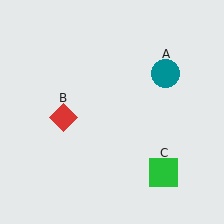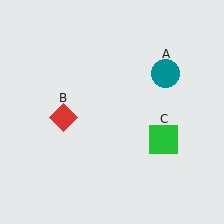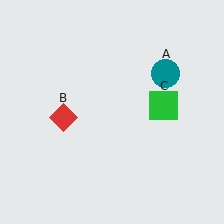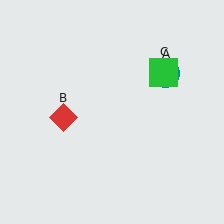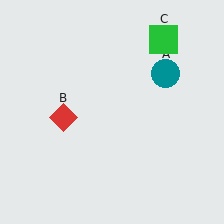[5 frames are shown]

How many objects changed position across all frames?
1 object changed position: green square (object C).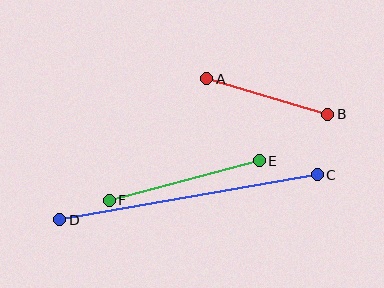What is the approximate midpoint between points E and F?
The midpoint is at approximately (184, 181) pixels.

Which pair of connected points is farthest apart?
Points C and D are farthest apart.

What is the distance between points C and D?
The distance is approximately 261 pixels.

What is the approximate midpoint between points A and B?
The midpoint is at approximately (267, 96) pixels.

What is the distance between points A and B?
The distance is approximately 126 pixels.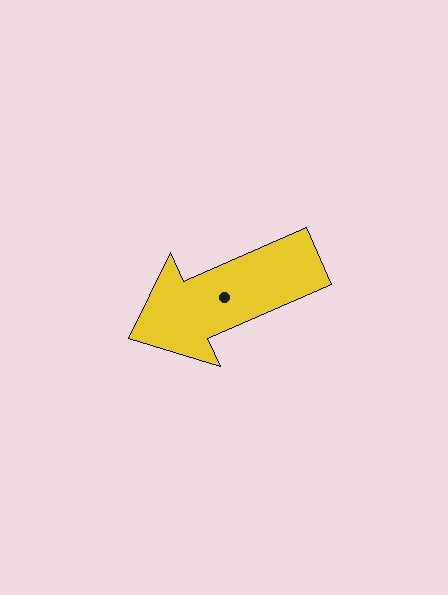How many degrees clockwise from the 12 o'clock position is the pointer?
Approximately 247 degrees.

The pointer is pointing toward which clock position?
Roughly 8 o'clock.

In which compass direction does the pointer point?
Southwest.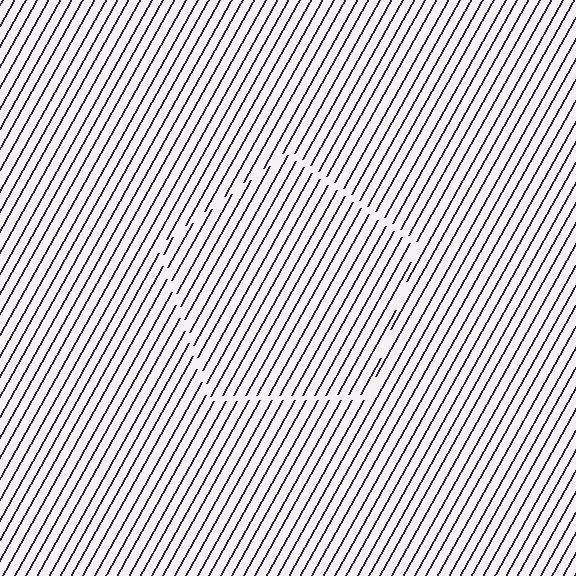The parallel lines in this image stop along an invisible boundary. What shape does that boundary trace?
An illusory pentagon. The interior of the shape contains the same grating, shifted by half a period — the contour is defined by the phase discontinuity where line-ends from the inner and outer gratings abut.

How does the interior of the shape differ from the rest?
The interior of the shape contains the same grating, shifted by half a period — the contour is defined by the phase discontinuity where line-ends from the inner and outer gratings abut.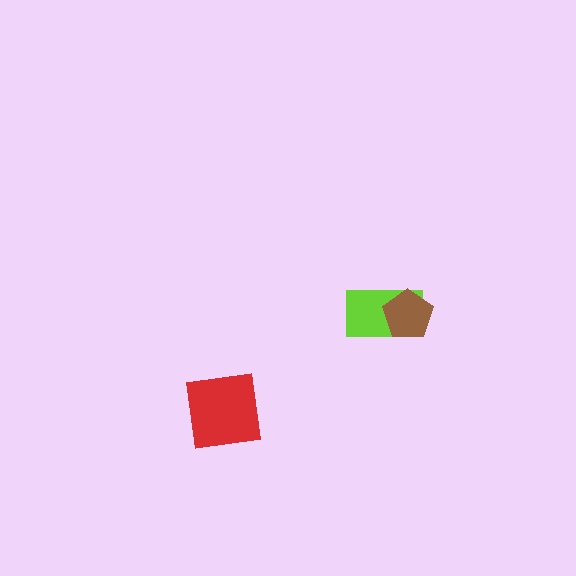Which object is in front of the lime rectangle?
The brown pentagon is in front of the lime rectangle.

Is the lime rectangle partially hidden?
Yes, it is partially covered by another shape.